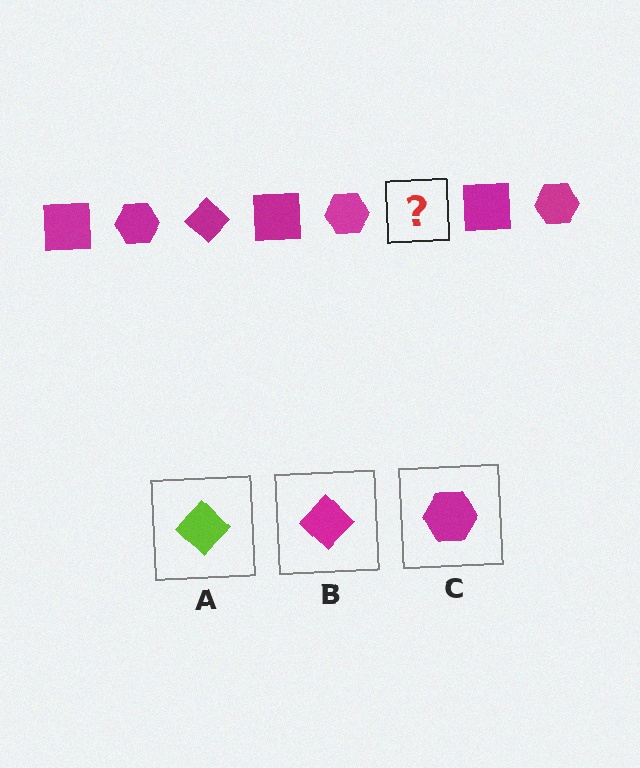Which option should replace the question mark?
Option B.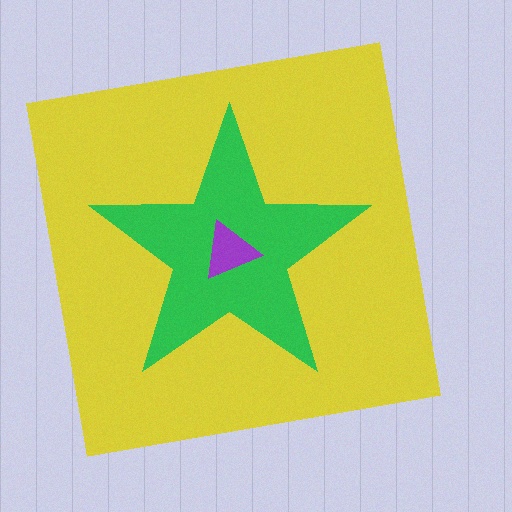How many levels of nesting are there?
3.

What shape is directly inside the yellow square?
The green star.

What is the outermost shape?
The yellow square.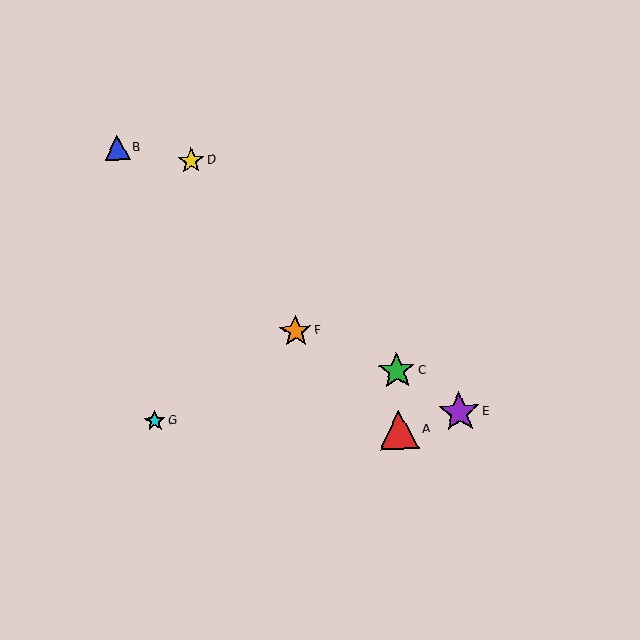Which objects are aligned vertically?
Objects A, C are aligned vertically.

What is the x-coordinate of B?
Object B is at x≈117.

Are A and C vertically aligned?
Yes, both are at x≈399.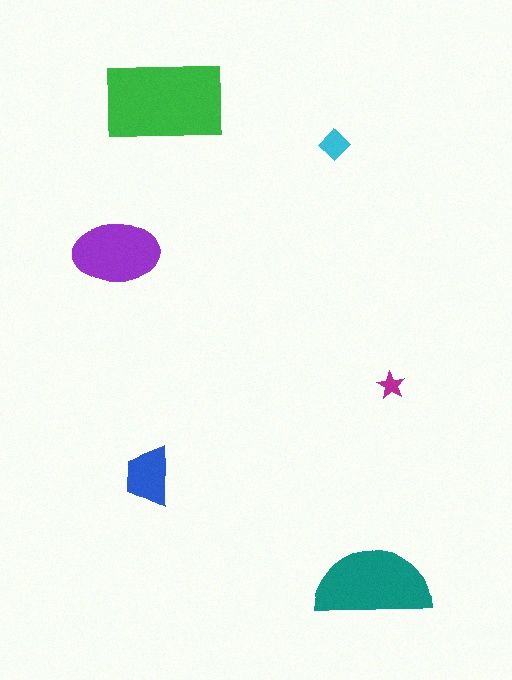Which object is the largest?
The green rectangle.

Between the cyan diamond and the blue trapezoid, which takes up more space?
The blue trapezoid.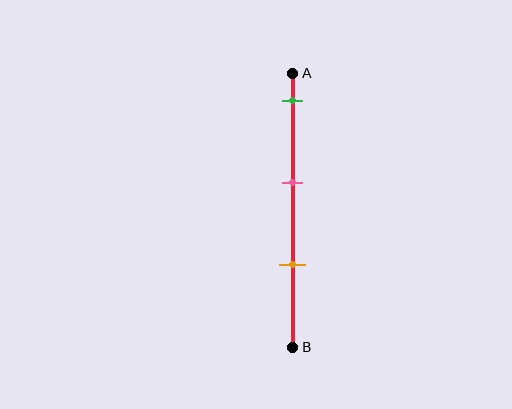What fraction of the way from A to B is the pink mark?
The pink mark is approximately 40% (0.4) of the way from A to B.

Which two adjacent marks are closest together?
The pink and orange marks are the closest adjacent pair.